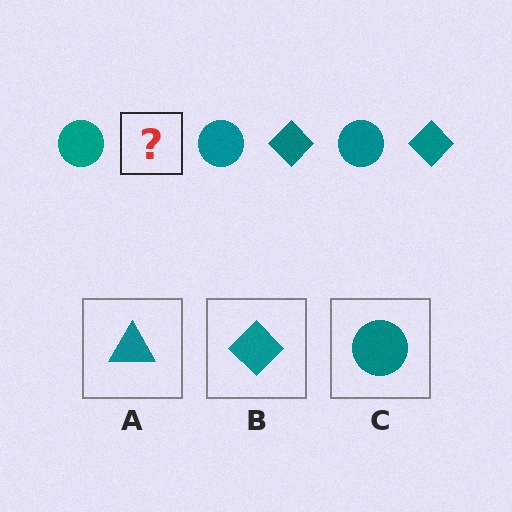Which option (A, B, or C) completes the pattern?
B.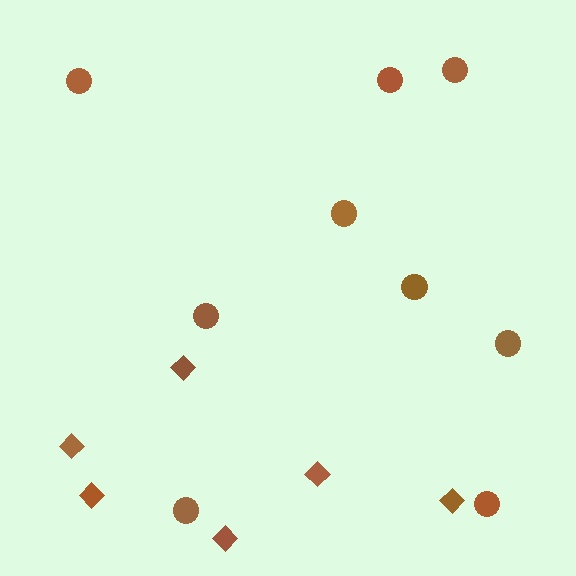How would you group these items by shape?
There are 2 groups: one group of circles (9) and one group of diamonds (6).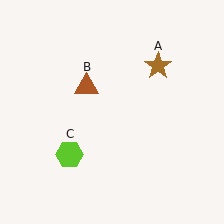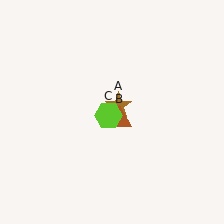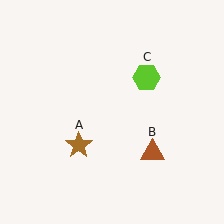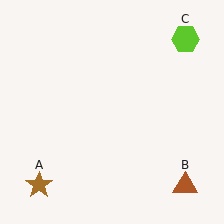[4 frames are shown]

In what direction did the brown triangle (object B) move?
The brown triangle (object B) moved down and to the right.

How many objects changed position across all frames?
3 objects changed position: brown star (object A), brown triangle (object B), lime hexagon (object C).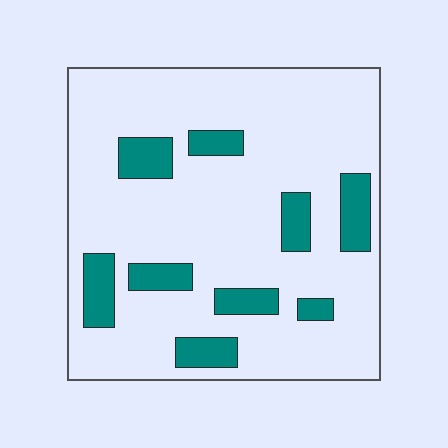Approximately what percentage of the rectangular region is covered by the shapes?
Approximately 15%.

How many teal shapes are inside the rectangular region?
9.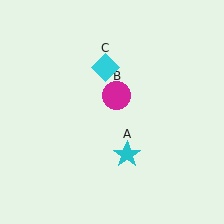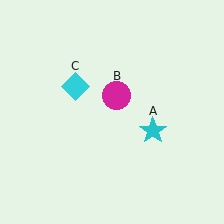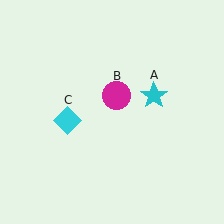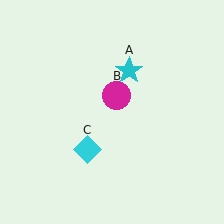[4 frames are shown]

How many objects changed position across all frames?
2 objects changed position: cyan star (object A), cyan diamond (object C).